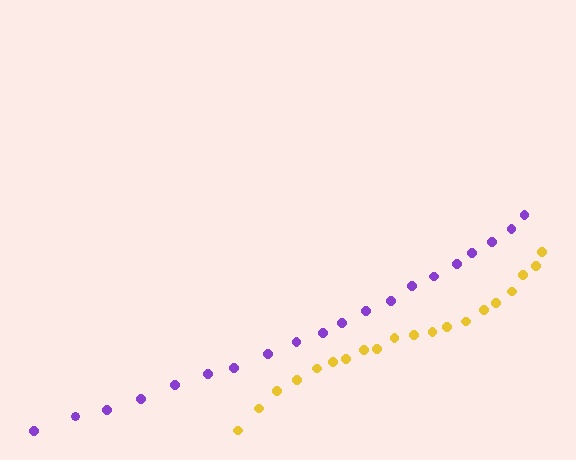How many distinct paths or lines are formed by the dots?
There are 2 distinct paths.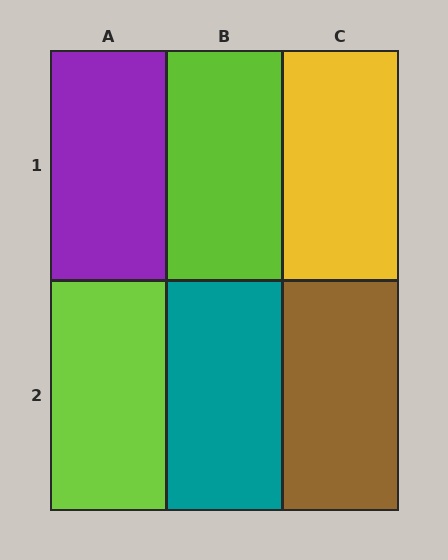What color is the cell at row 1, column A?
Purple.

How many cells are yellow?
1 cell is yellow.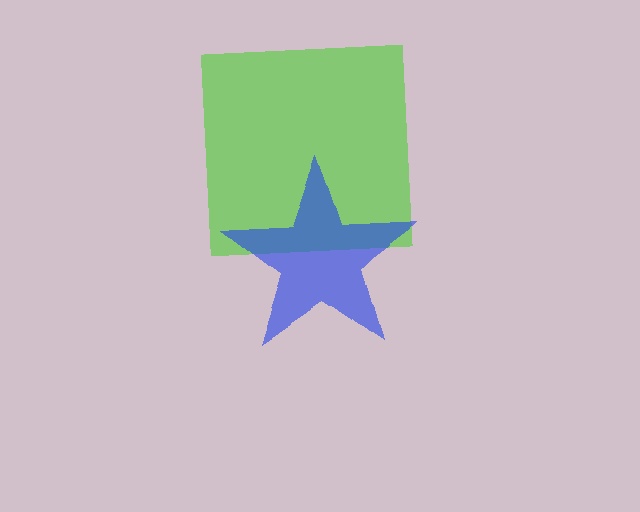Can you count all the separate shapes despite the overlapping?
Yes, there are 2 separate shapes.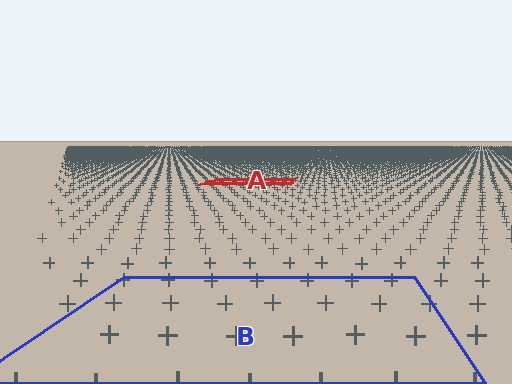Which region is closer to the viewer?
Region B is closer. The texture elements there are larger and more spread out.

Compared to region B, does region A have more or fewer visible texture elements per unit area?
Region A has more texture elements per unit area — they are packed more densely because it is farther away.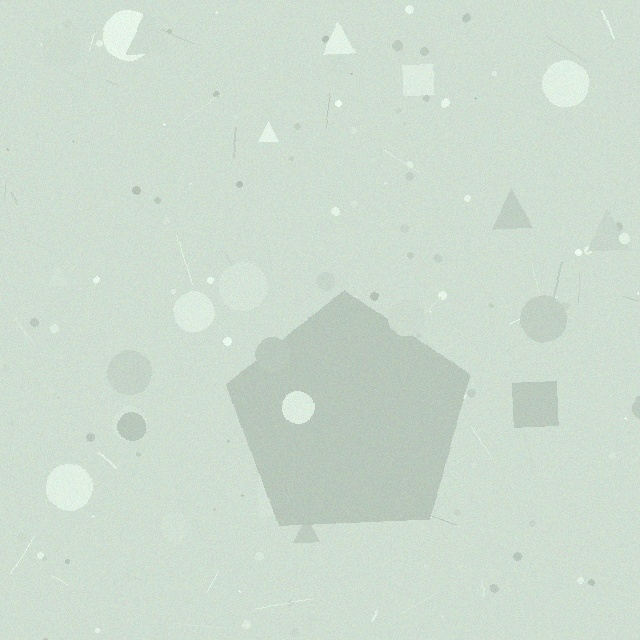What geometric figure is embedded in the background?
A pentagon is embedded in the background.